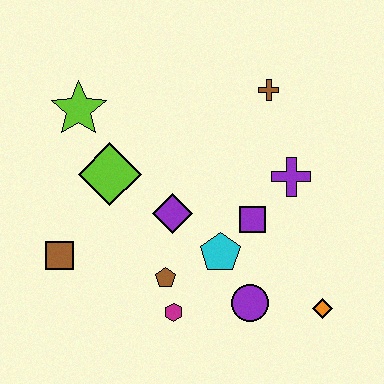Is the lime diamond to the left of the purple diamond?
Yes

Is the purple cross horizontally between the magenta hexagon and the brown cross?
No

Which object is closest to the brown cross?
The purple cross is closest to the brown cross.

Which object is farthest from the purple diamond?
The orange diamond is farthest from the purple diamond.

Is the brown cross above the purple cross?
Yes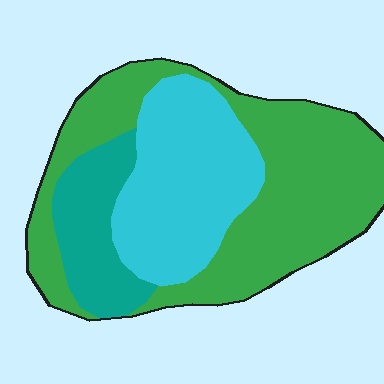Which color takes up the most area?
Green, at roughly 50%.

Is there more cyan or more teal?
Cyan.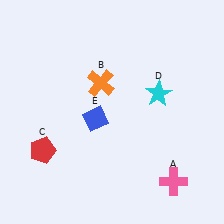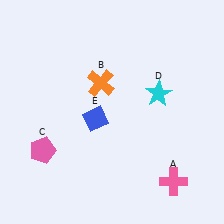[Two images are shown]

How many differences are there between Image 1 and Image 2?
There is 1 difference between the two images.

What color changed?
The pentagon (C) changed from red in Image 1 to pink in Image 2.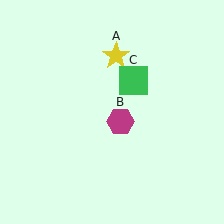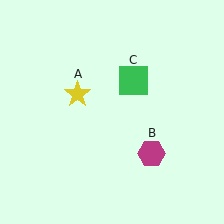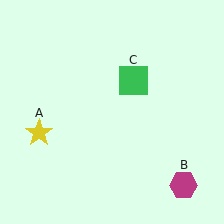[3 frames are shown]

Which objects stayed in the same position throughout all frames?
Green square (object C) remained stationary.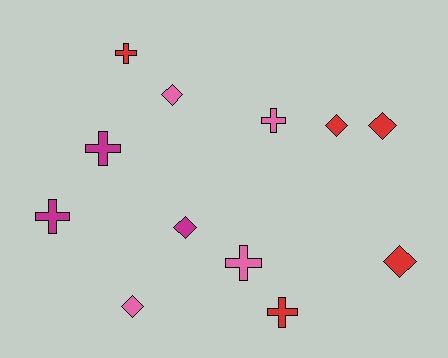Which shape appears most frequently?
Cross, with 6 objects.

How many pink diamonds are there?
There are 2 pink diamonds.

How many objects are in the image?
There are 12 objects.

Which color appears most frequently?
Red, with 5 objects.